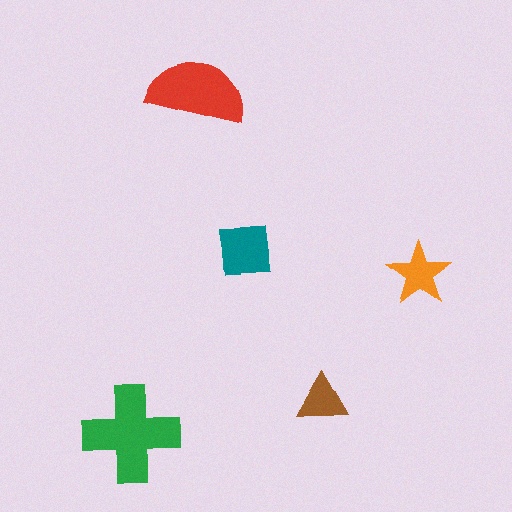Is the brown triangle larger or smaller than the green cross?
Smaller.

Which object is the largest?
The green cross.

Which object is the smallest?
The brown triangle.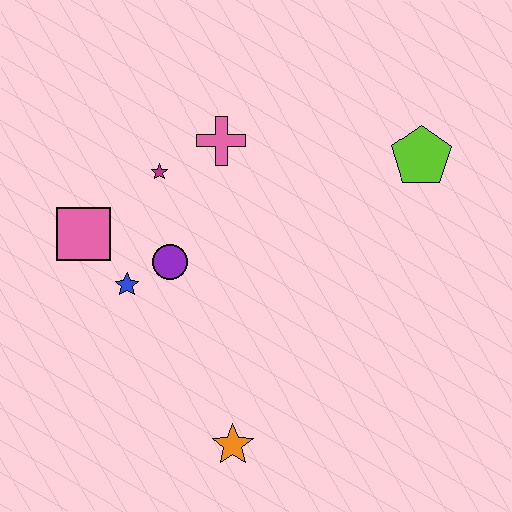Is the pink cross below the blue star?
No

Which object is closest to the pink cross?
The magenta star is closest to the pink cross.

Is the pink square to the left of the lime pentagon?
Yes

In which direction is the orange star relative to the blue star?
The orange star is below the blue star.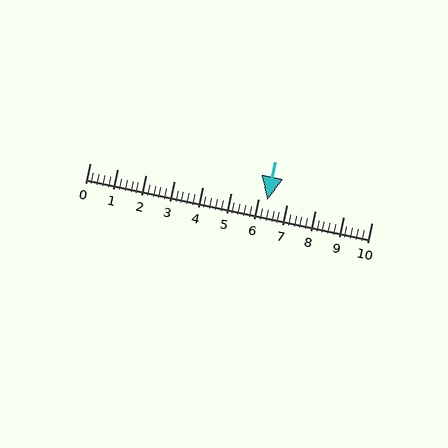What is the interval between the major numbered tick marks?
The major tick marks are spaced 1 units apart.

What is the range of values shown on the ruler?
The ruler shows values from 0 to 10.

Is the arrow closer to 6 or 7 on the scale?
The arrow is closer to 6.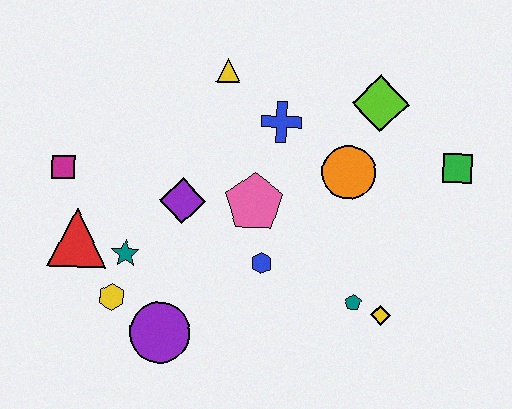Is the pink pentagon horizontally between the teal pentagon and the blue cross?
No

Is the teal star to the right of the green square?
No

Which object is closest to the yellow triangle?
The blue cross is closest to the yellow triangle.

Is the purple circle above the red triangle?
No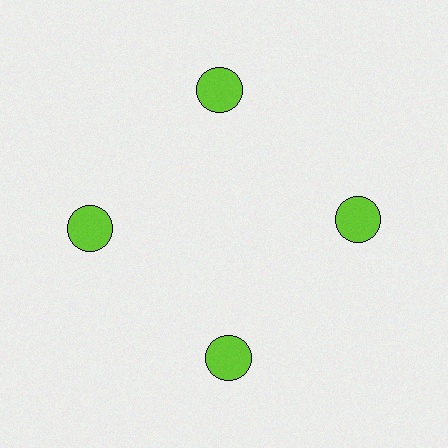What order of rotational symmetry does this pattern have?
This pattern has 4-fold rotational symmetry.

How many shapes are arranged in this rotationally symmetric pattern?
There are 4 shapes, arranged in 4 groups of 1.